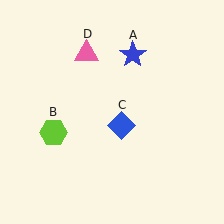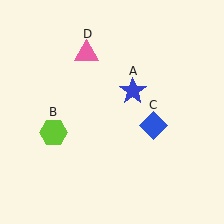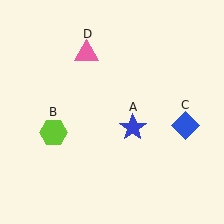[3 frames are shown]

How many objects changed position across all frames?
2 objects changed position: blue star (object A), blue diamond (object C).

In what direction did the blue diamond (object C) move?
The blue diamond (object C) moved right.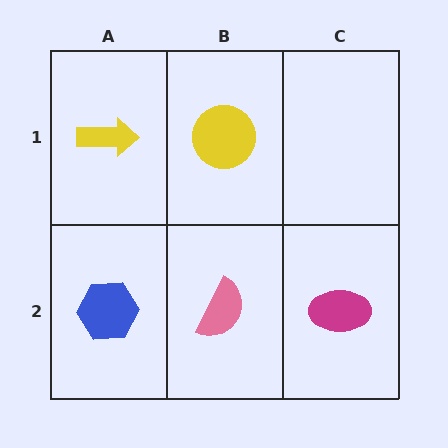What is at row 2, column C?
A magenta ellipse.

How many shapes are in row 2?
3 shapes.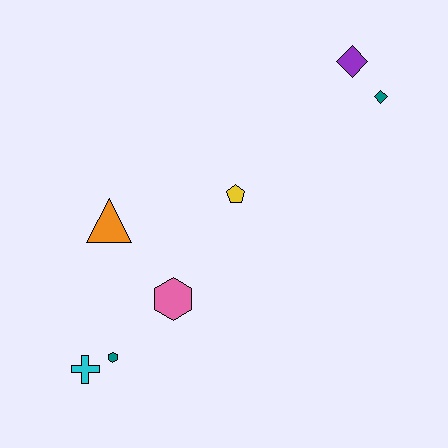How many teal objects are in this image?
There are 2 teal objects.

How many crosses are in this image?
There is 1 cross.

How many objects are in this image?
There are 7 objects.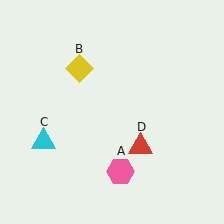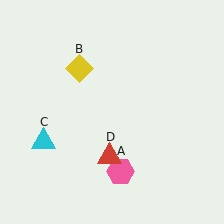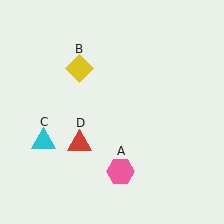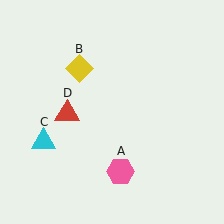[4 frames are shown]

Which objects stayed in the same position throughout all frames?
Pink hexagon (object A) and yellow diamond (object B) and cyan triangle (object C) remained stationary.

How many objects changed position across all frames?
1 object changed position: red triangle (object D).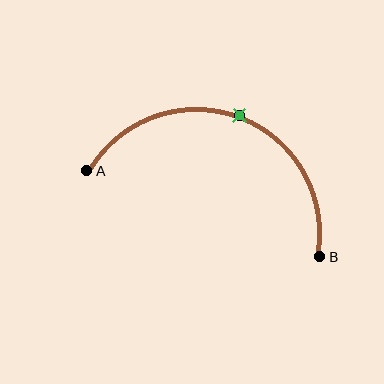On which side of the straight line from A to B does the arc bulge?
The arc bulges above the straight line connecting A and B.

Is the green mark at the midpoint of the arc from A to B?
Yes. The green mark lies on the arc at equal arc-length from both A and B — it is the arc midpoint.